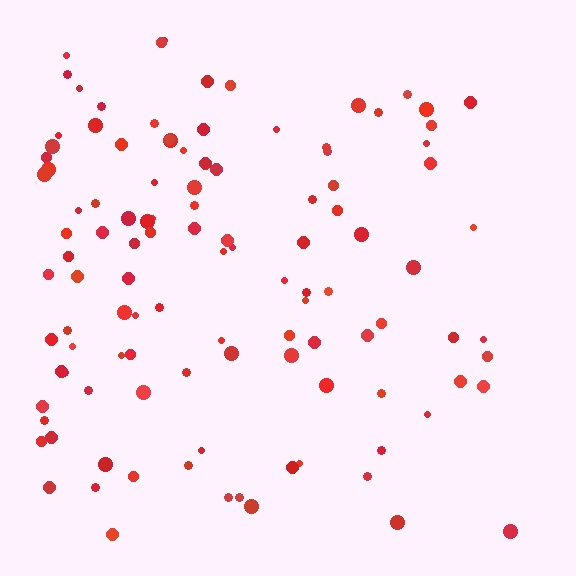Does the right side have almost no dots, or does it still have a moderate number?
Still a moderate number, just noticeably fewer than the left.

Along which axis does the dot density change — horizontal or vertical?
Horizontal.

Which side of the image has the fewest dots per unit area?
The right.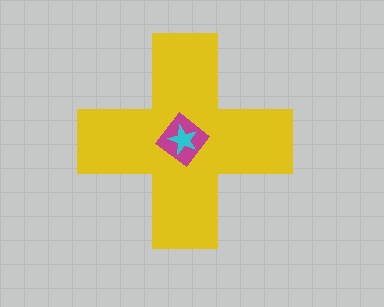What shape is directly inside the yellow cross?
The magenta diamond.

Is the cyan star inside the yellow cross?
Yes.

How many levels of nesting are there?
3.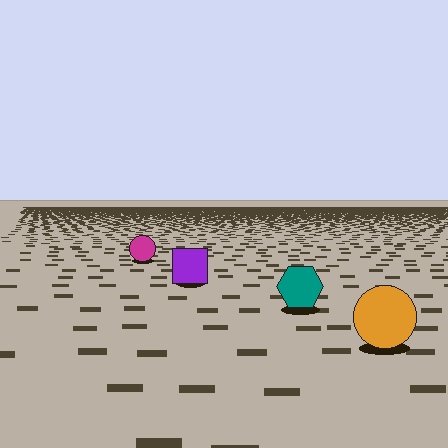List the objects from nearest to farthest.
From nearest to farthest: the orange circle, the teal hexagon, the purple square, the magenta circle.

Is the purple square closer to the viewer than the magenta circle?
Yes. The purple square is closer — you can tell from the texture gradient: the ground texture is coarser near it.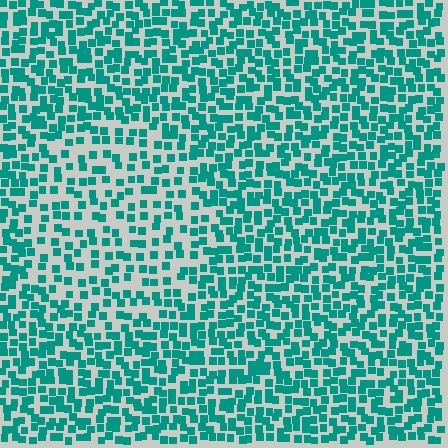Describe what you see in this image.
The image contains small teal elements arranged at two different densities. A circle-shaped region is visible where the elements are less densely packed than the surrounding area.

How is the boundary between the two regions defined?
The boundary is defined by a change in element density (approximately 1.7x ratio). All elements are the same color, size, and shape.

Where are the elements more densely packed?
The elements are more densely packed outside the circle boundary.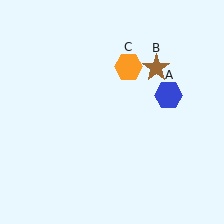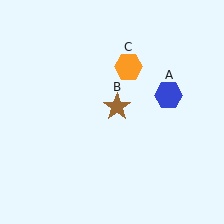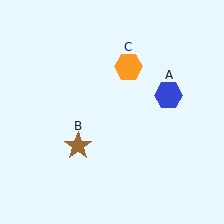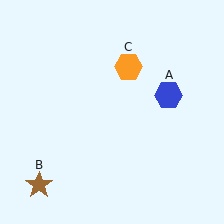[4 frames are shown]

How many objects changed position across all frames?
1 object changed position: brown star (object B).